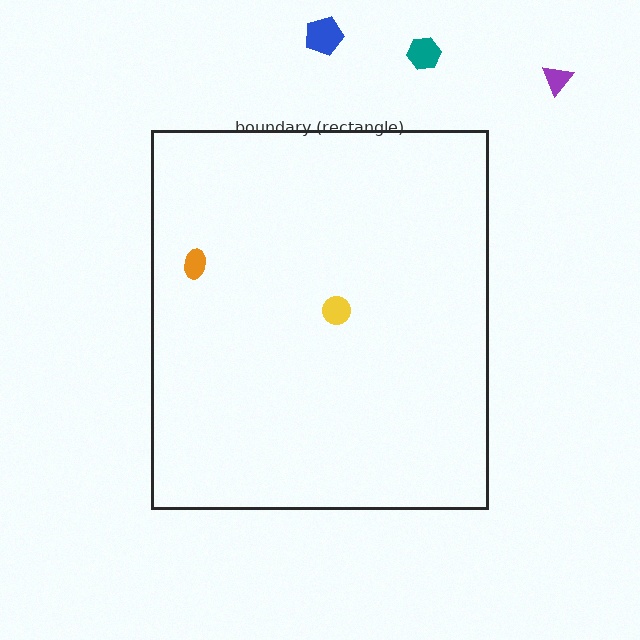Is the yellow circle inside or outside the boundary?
Inside.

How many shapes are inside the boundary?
2 inside, 3 outside.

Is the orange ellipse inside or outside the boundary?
Inside.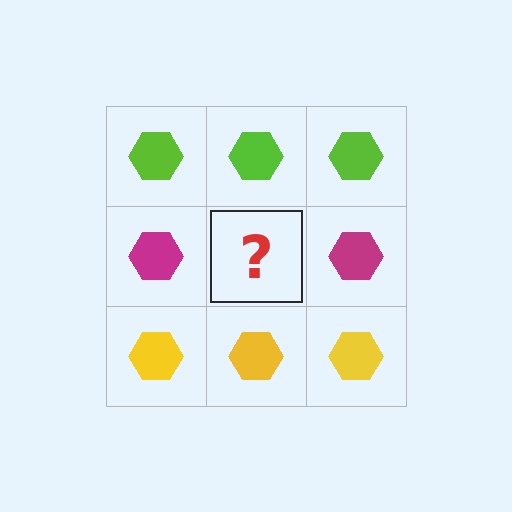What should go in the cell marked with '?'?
The missing cell should contain a magenta hexagon.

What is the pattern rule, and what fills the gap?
The rule is that each row has a consistent color. The gap should be filled with a magenta hexagon.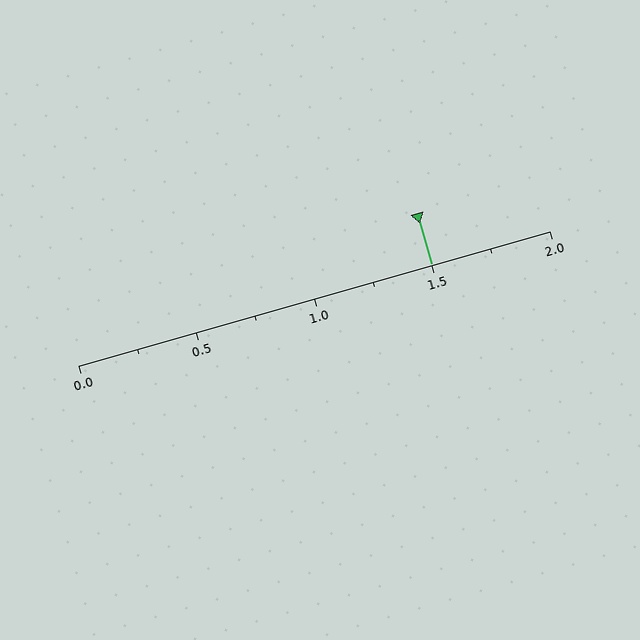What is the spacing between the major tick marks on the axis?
The major ticks are spaced 0.5 apart.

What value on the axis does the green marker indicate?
The marker indicates approximately 1.5.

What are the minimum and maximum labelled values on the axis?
The axis runs from 0.0 to 2.0.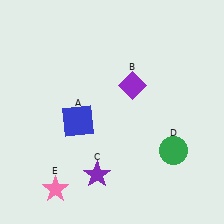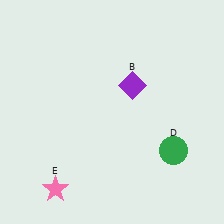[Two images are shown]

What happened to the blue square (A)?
The blue square (A) was removed in Image 2. It was in the bottom-left area of Image 1.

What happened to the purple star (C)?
The purple star (C) was removed in Image 2. It was in the bottom-left area of Image 1.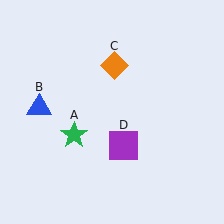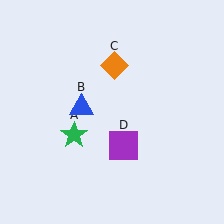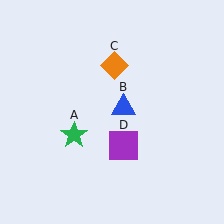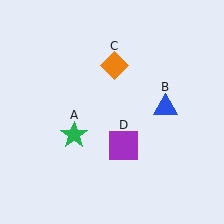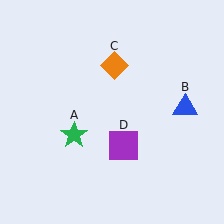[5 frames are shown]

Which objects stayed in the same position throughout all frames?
Green star (object A) and orange diamond (object C) and purple square (object D) remained stationary.